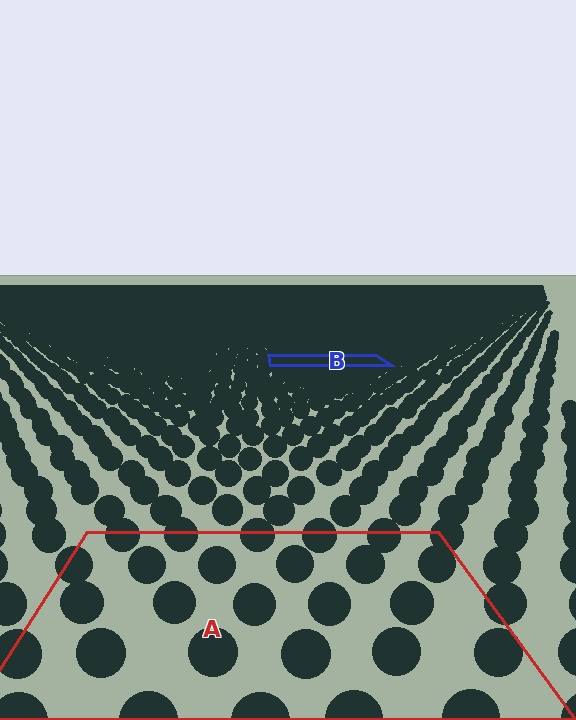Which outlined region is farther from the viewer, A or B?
Region B is farther from the viewer — the texture elements inside it appear smaller and more densely packed.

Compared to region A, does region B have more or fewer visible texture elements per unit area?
Region B has more texture elements per unit area — they are packed more densely because it is farther away.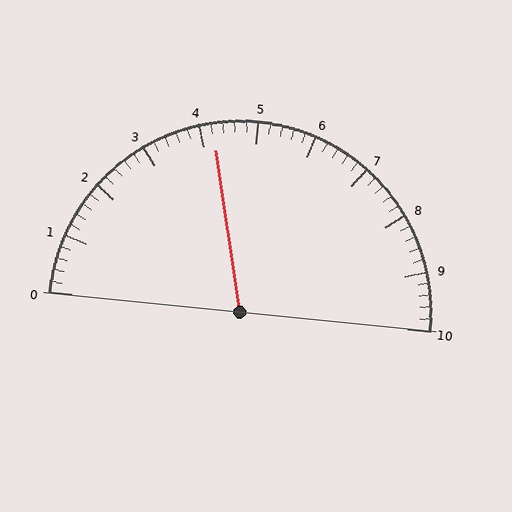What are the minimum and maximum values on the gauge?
The gauge ranges from 0 to 10.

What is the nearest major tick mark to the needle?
The nearest major tick mark is 4.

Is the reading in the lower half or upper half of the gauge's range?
The reading is in the lower half of the range (0 to 10).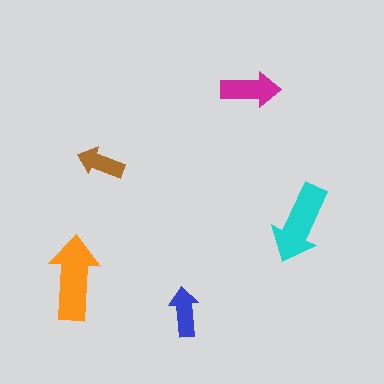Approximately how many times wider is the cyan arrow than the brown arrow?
About 1.5 times wider.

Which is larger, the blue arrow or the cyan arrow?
The cyan one.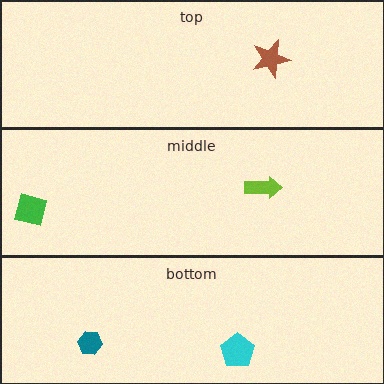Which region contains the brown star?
The top region.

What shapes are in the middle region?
The green square, the lime arrow.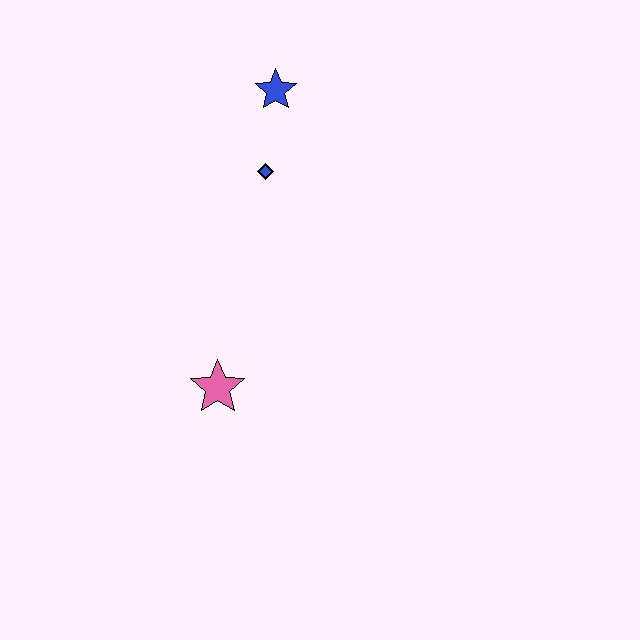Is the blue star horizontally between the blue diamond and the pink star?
No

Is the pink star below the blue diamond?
Yes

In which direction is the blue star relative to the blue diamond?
The blue star is above the blue diamond.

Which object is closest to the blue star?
The blue diamond is closest to the blue star.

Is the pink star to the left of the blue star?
Yes